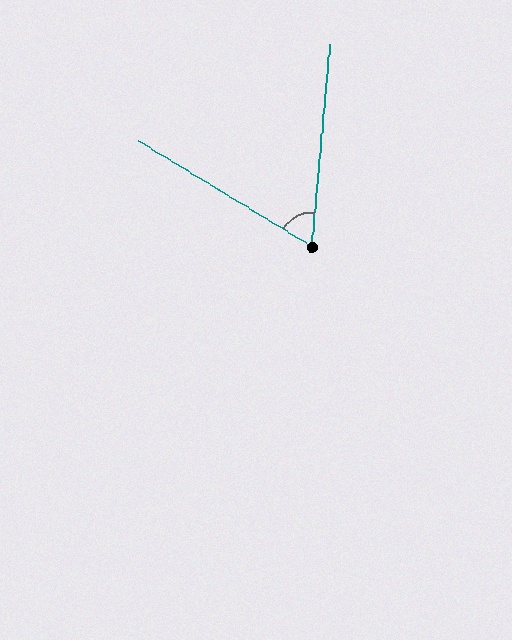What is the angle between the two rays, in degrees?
Approximately 64 degrees.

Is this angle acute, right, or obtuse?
It is acute.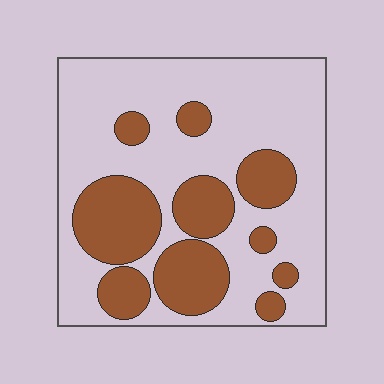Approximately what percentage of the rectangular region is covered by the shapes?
Approximately 30%.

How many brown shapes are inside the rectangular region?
10.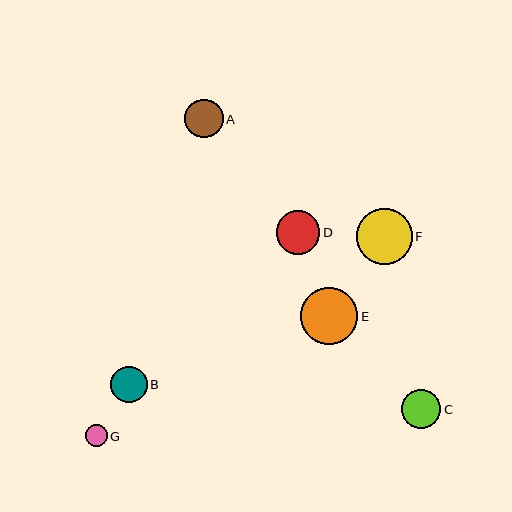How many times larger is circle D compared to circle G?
Circle D is approximately 2.0 times the size of circle G.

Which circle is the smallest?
Circle G is the smallest with a size of approximately 22 pixels.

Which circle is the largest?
Circle E is the largest with a size of approximately 57 pixels.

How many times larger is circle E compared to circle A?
Circle E is approximately 1.5 times the size of circle A.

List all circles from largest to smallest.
From largest to smallest: E, F, D, C, A, B, G.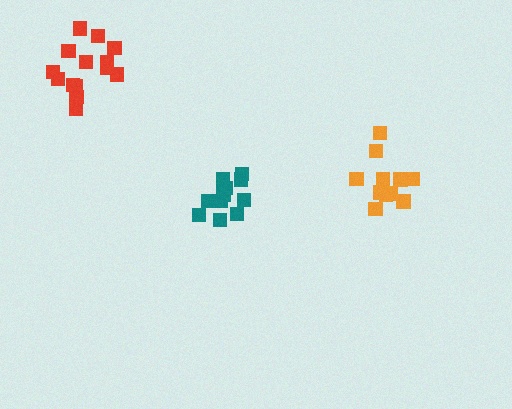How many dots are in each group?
Group 1: 11 dots, Group 2: 14 dots, Group 3: 11 dots (36 total).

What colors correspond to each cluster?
The clusters are colored: teal, red, orange.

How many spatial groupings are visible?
There are 3 spatial groupings.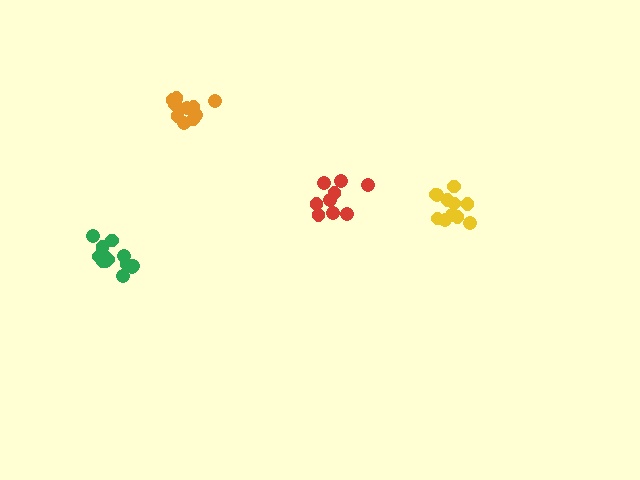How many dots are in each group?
Group 1: 13 dots, Group 2: 10 dots, Group 3: 11 dots, Group 4: 9 dots (43 total).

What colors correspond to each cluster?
The clusters are colored: green, orange, yellow, red.